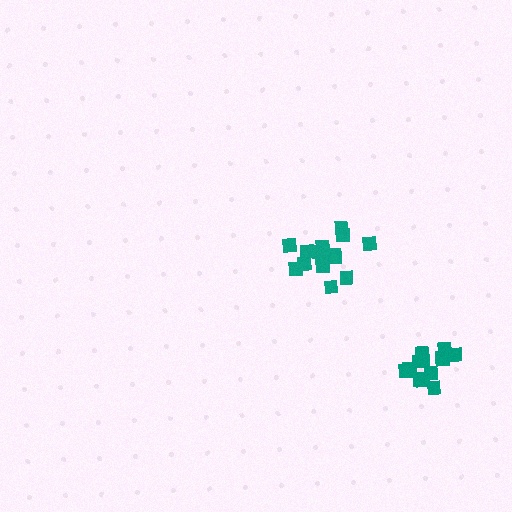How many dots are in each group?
Group 1: 16 dots, Group 2: 13 dots (29 total).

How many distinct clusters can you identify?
There are 2 distinct clusters.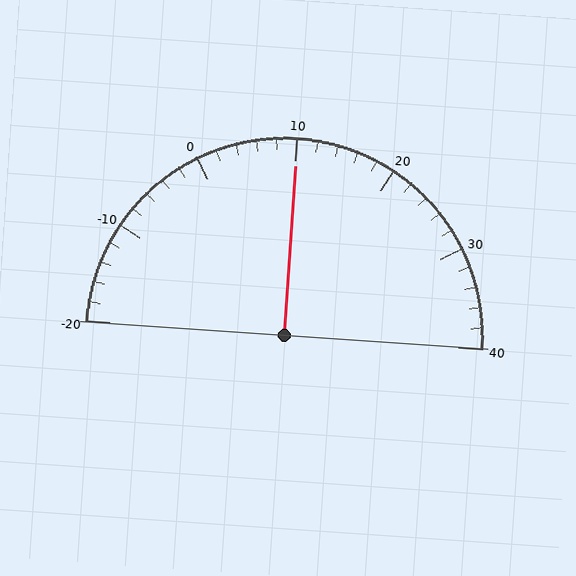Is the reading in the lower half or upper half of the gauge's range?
The reading is in the upper half of the range (-20 to 40).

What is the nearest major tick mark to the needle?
The nearest major tick mark is 10.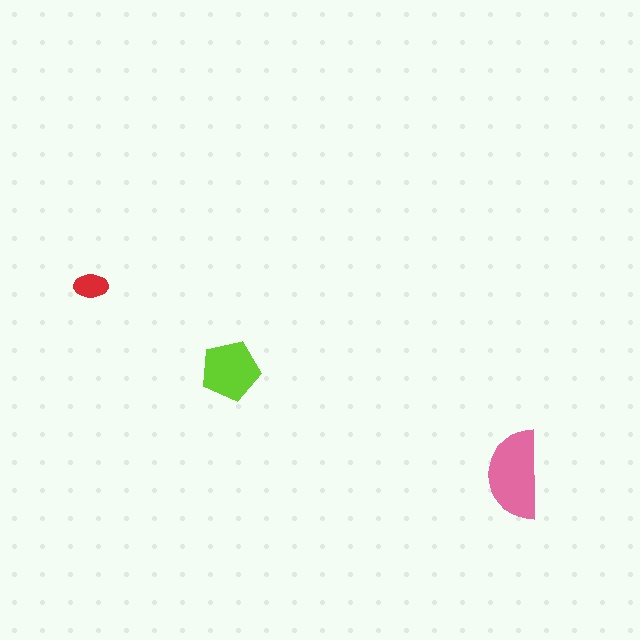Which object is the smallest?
The red ellipse.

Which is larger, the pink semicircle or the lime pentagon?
The pink semicircle.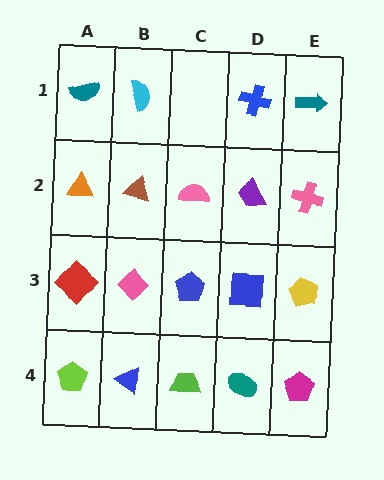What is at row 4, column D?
A teal ellipse.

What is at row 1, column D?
A blue cross.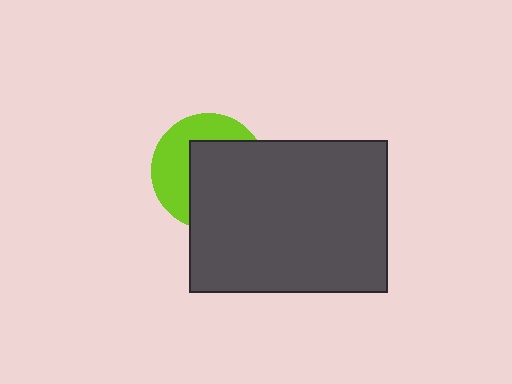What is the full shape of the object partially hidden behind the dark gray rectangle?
The partially hidden object is a lime circle.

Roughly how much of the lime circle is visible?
A small part of it is visible (roughly 43%).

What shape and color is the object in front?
The object in front is a dark gray rectangle.